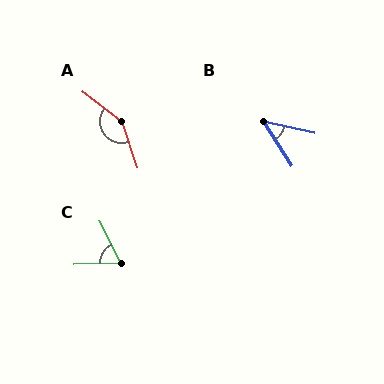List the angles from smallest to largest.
B (45°), C (65°), A (146°).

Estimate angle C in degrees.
Approximately 65 degrees.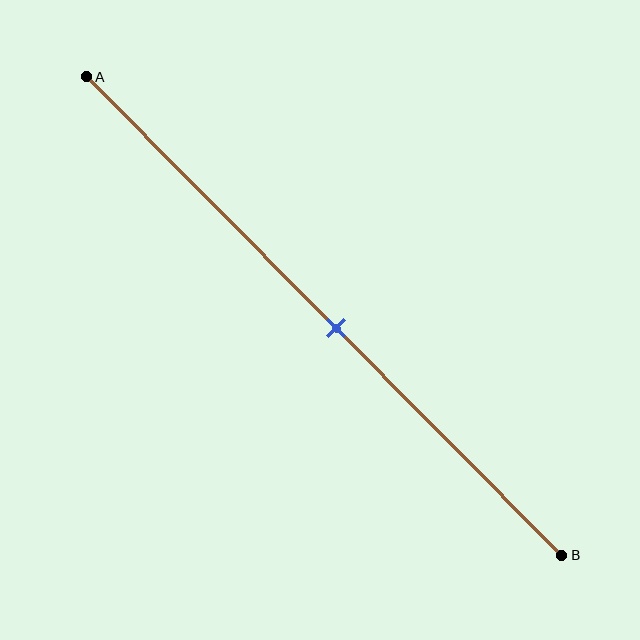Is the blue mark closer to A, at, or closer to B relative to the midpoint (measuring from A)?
The blue mark is approximately at the midpoint of segment AB.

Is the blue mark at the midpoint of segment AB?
Yes, the mark is approximately at the midpoint.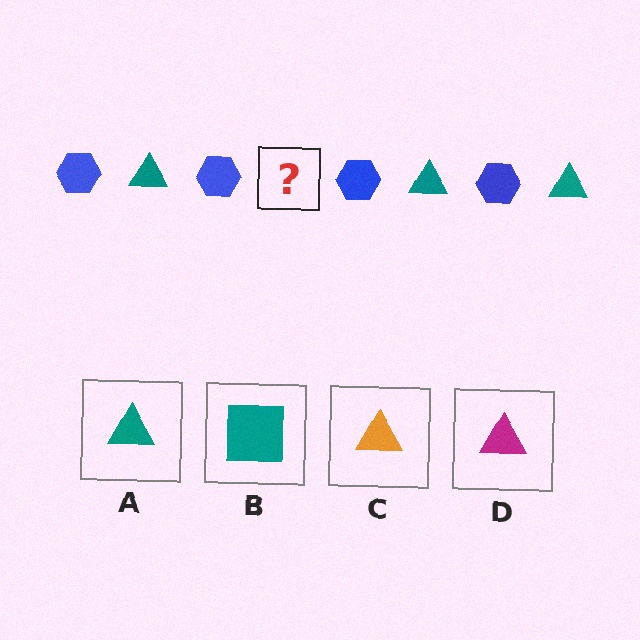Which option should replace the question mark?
Option A.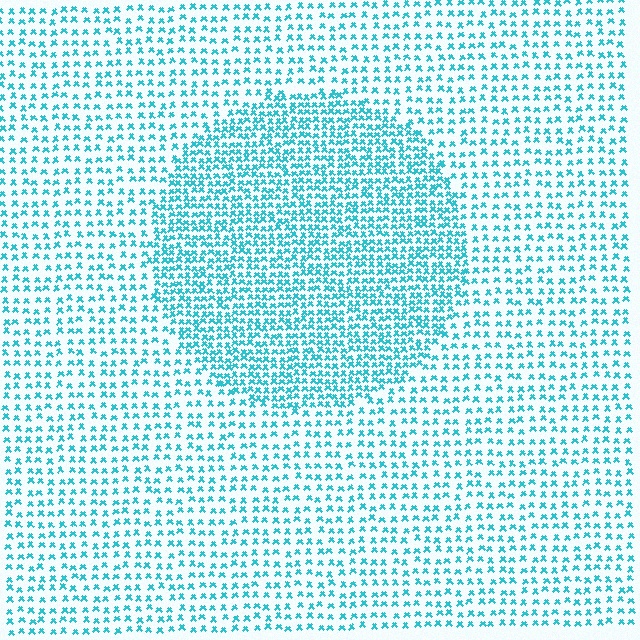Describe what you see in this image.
The image contains small cyan elements arranged at two different densities. A circle-shaped region is visible where the elements are more densely packed than the surrounding area.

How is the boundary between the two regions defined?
The boundary is defined by a change in element density (approximately 1.9x ratio). All elements are the same color, size, and shape.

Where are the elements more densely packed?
The elements are more densely packed inside the circle boundary.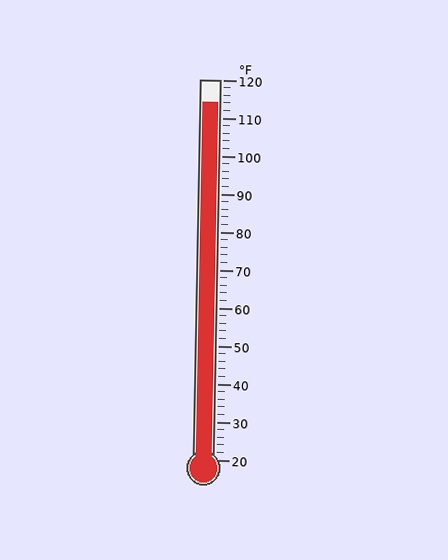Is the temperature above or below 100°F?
The temperature is above 100°F.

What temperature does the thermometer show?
The thermometer shows approximately 114°F.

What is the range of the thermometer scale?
The thermometer scale ranges from 20°F to 120°F.